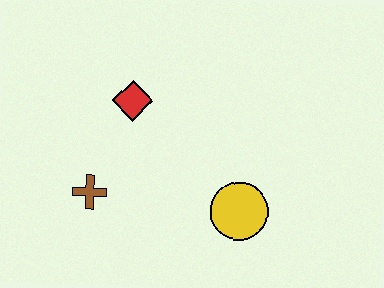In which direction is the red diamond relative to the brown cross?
The red diamond is above the brown cross.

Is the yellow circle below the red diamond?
Yes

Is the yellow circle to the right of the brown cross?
Yes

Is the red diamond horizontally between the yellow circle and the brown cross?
Yes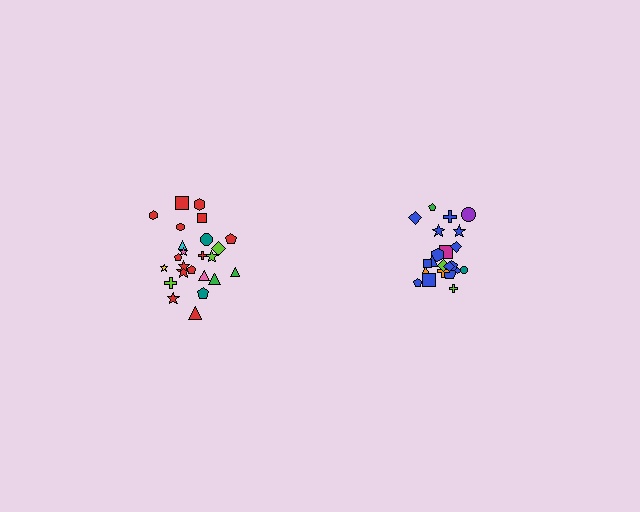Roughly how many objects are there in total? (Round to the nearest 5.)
Roughly 45 objects in total.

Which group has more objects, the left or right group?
The left group.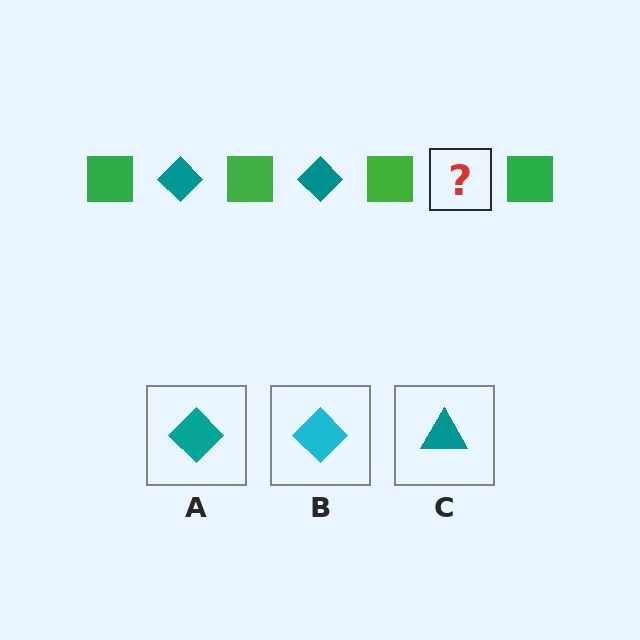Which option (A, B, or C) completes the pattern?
A.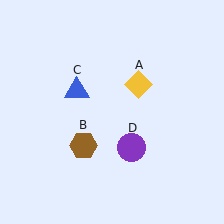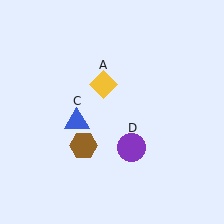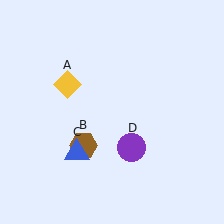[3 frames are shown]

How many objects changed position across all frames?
2 objects changed position: yellow diamond (object A), blue triangle (object C).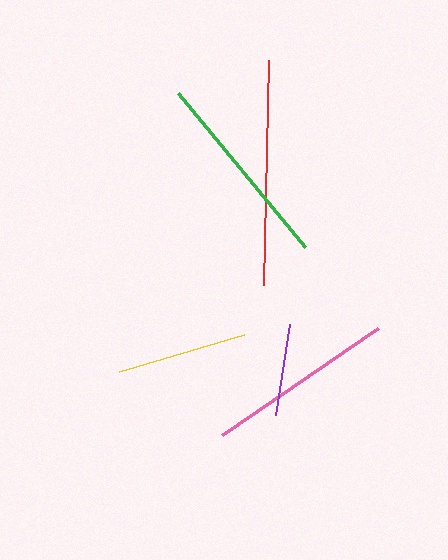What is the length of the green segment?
The green segment is approximately 200 pixels long.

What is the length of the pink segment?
The pink segment is approximately 190 pixels long.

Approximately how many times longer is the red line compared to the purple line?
The red line is approximately 2.5 times the length of the purple line.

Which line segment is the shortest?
The purple line is the shortest at approximately 92 pixels.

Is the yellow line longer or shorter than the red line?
The red line is longer than the yellow line.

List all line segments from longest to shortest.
From longest to shortest: red, green, pink, yellow, purple.